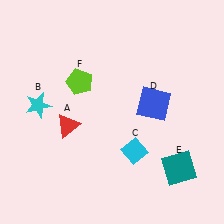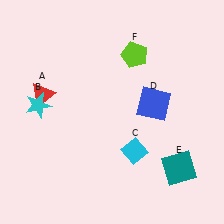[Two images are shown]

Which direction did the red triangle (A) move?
The red triangle (A) moved up.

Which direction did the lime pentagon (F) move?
The lime pentagon (F) moved right.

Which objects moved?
The objects that moved are: the red triangle (A), the lime pentagon (F).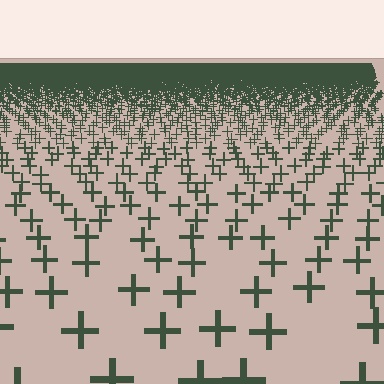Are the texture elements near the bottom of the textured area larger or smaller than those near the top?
Larger. Near the bottom, elements are closer to the viewer and appear at a bigger on-screen size.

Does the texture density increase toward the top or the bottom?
Density increases toward the top.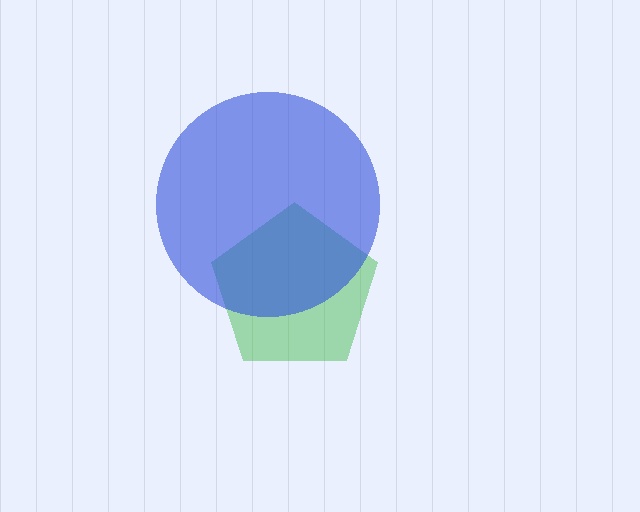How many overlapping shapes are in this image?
There are 2 overlapping shapes in the image.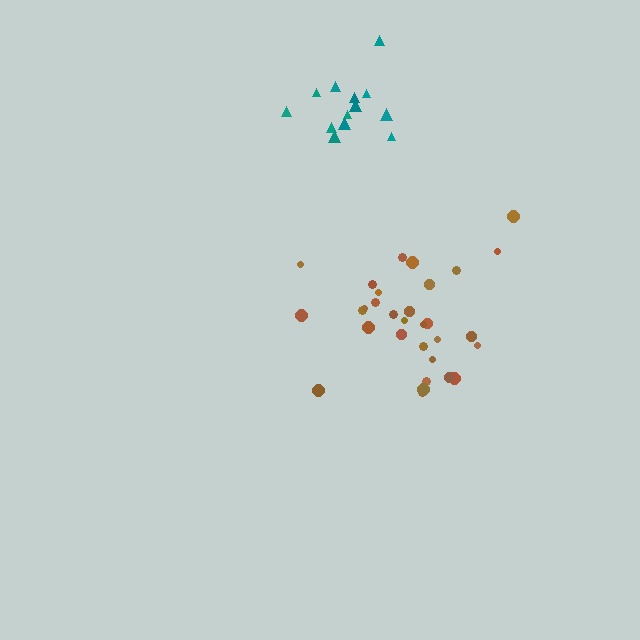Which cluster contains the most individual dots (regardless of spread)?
Brown (31).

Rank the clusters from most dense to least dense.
teal, brown.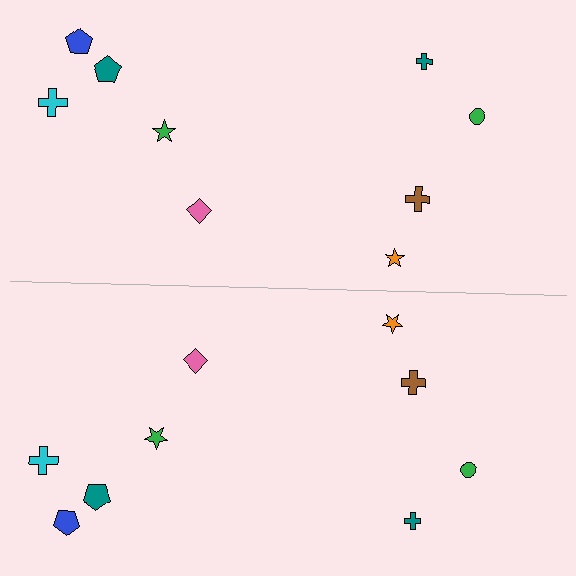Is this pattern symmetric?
Yes, this pattern has bilateral (reflection) symmetry.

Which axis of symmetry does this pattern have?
The pattern has a horizontal axis of symmetry running through the center of the image.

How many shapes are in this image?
There are 18 shapes in this image.